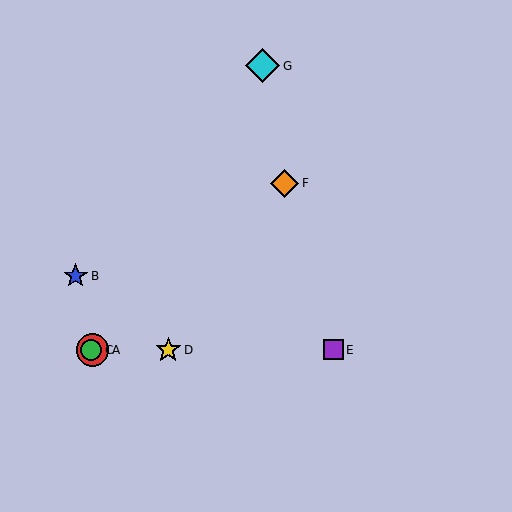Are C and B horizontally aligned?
No, C is at y≈350 and B is at y≈276.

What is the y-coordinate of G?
Object G is at y≈66.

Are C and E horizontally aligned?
Yes, both are at y≈350.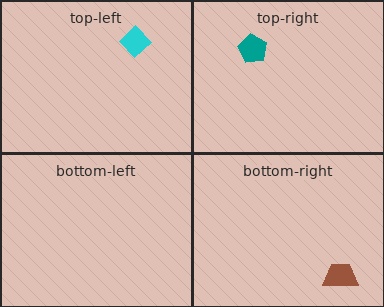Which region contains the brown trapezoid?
The bottom-right region.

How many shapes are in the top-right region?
1.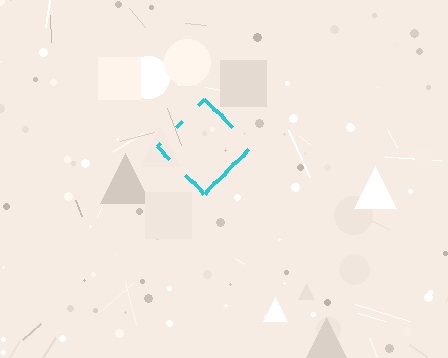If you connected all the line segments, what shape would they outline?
They would outline a diamond.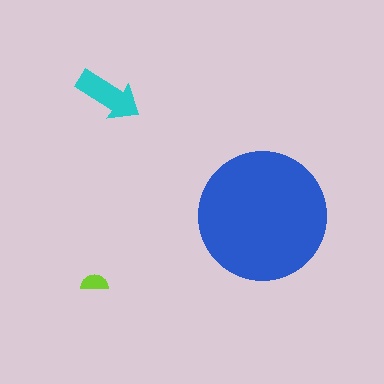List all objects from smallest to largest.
The lime semicircle, the cyan arrow, the blue circle.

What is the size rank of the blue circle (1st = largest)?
1st.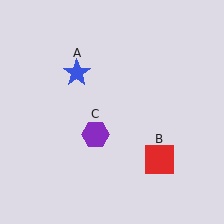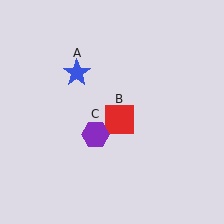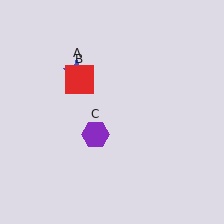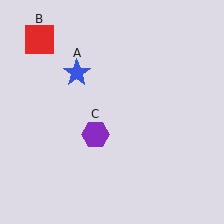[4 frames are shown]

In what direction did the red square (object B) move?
The red square (object B) moved up and to the left.